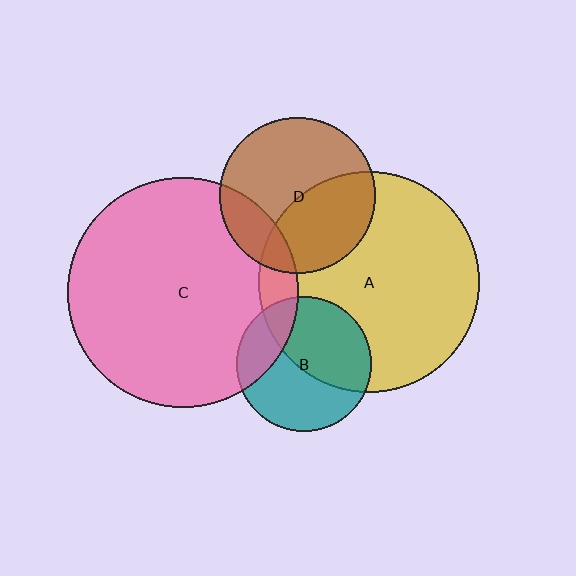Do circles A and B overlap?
Yes.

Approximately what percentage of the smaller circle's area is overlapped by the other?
Approximately 50%.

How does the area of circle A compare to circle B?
Approximately 2.7 times.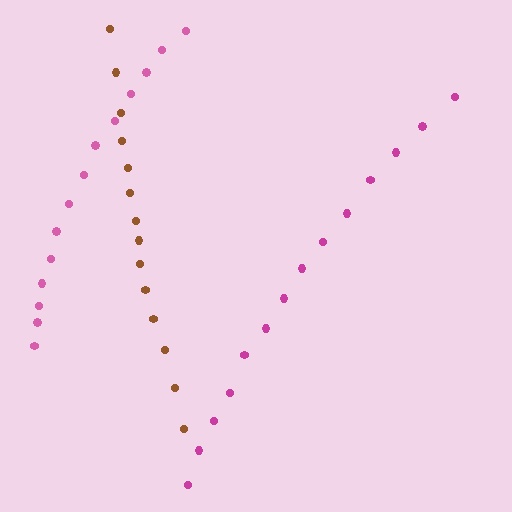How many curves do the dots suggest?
There are 3 distinct paths.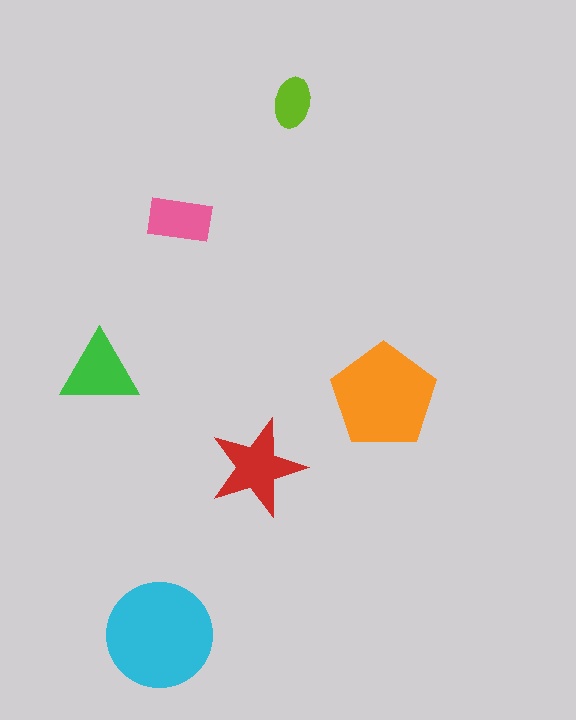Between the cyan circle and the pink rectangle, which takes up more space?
The cyan circle.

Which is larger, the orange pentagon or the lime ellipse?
The orange pentagon.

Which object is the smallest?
The lime ellipse.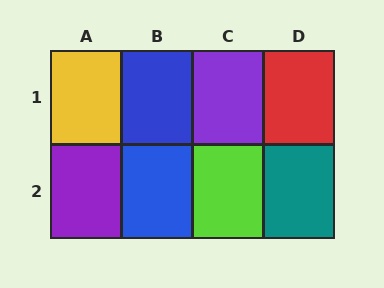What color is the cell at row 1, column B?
Blue.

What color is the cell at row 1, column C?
Purple.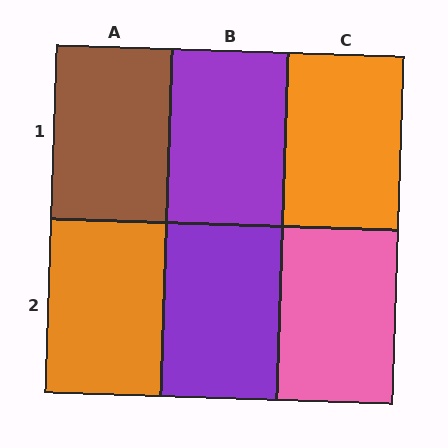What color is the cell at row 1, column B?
Purple.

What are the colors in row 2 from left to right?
Orange, purple, pink.